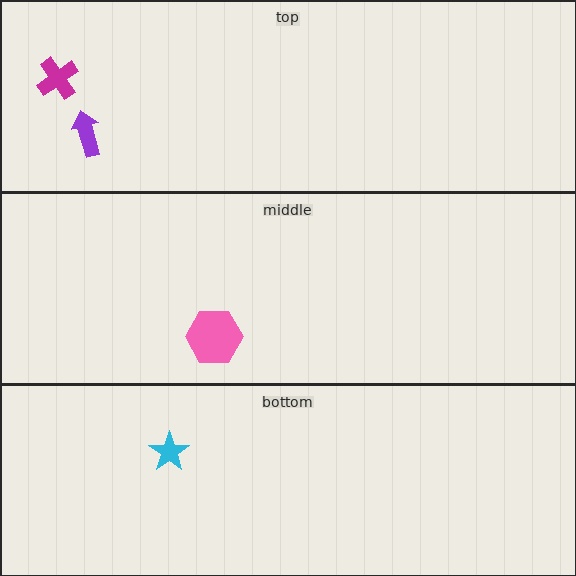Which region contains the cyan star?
The bottom region.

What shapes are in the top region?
The magenta cross, the purple arrow.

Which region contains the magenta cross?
The top region.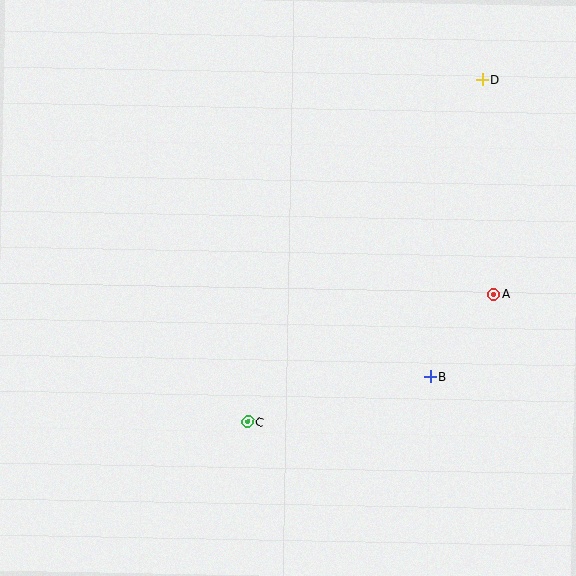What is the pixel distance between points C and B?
The distance between C and B is 188 pixels.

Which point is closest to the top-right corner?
Point D is closest to the top-right corner.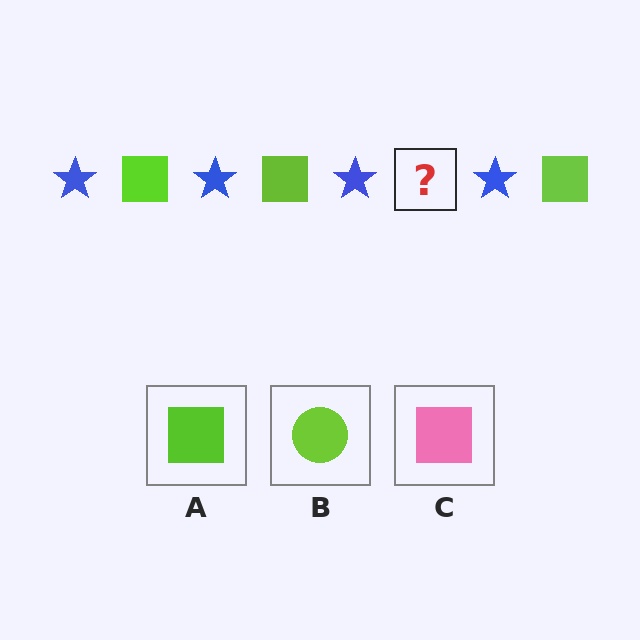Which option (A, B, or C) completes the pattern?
A.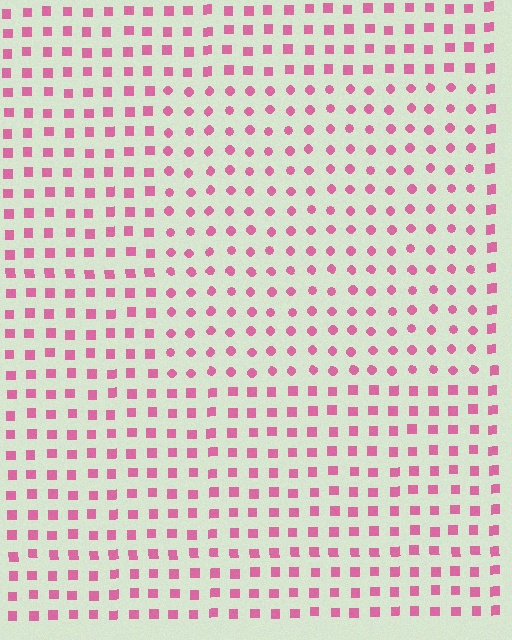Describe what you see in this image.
The image is filled with small pink elements arranged in a uniform grid. A rectangle-shaped region contains circles, while the surrounding area contains squares. The boundary is defined purely by the change in element shape.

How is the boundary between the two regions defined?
The boundary is defined by a change in element shape: circles inside vs. squares outside. All elements share the same color and spacing.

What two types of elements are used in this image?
The image uses circles inside the rectangle region and squares outside it.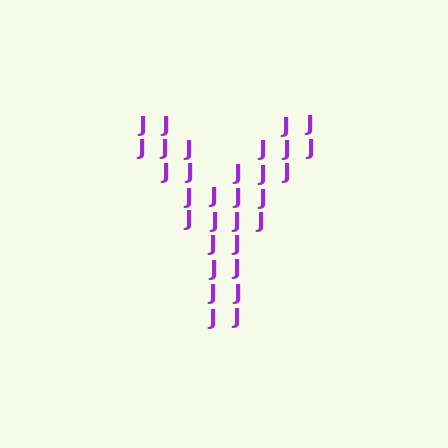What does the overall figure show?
The overall figure shows the letter Y.